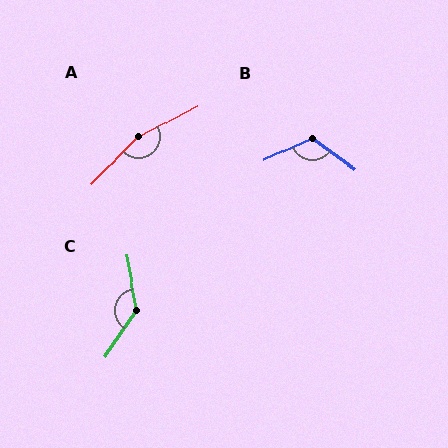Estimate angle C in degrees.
Approximately 135 degrees.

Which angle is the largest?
A, at approximately 161 degrees.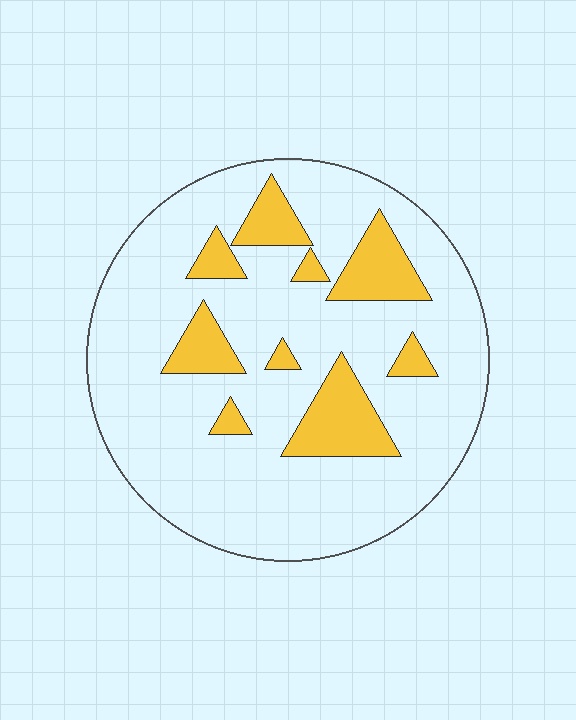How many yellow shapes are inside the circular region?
9.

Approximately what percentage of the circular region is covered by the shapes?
Approximately 20%.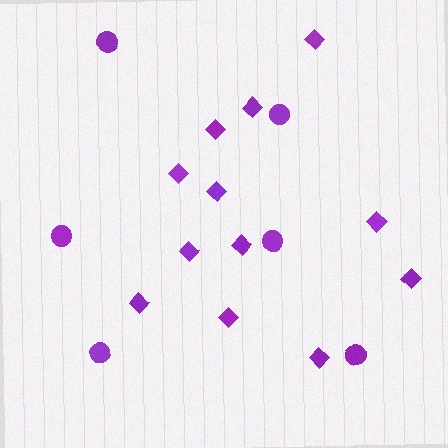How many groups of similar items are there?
There are 2 groups: one group of diamonds (12) and one group of circles (6).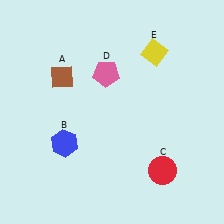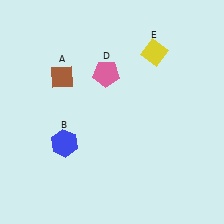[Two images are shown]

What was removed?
The red circle (C) was removed in Image 2.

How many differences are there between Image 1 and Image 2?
There is 1 difference between the two images.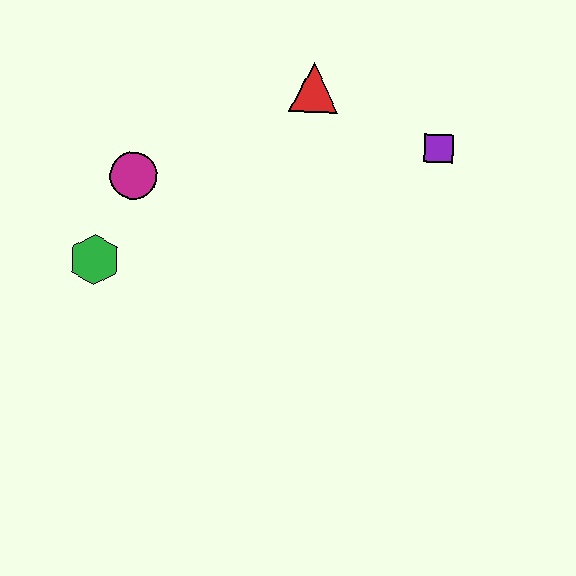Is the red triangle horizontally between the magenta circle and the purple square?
Yes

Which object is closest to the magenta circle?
The green hexagon is closest to the magenta circle.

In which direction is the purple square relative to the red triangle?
The purple square is to the right of the red triangle.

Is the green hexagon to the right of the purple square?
No